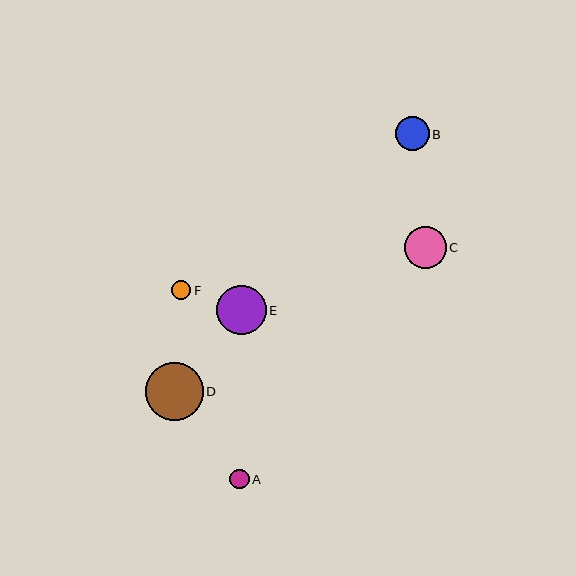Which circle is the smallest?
Circle F is the smallest with a size of approximately 19 pixels.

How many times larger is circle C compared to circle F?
Circle C is approximately 2.2 times the size of circle F.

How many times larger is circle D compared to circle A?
Circle D is approximately 3.0 times the size of circle A.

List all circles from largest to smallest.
From largest to smallest: D, E, C, B, A, F.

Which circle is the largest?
Circle D is the largest with a size of approximately 58 pixels.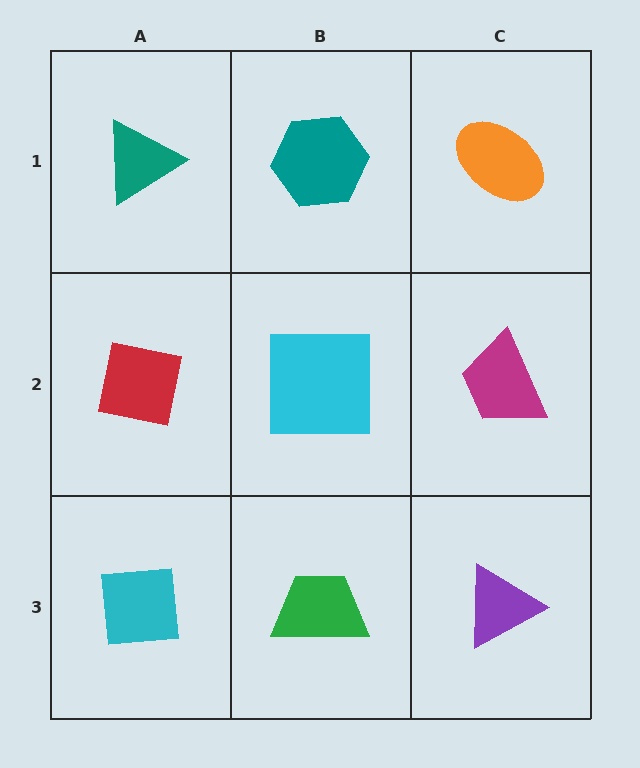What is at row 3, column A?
A cyan square.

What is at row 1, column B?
A teal hexagon.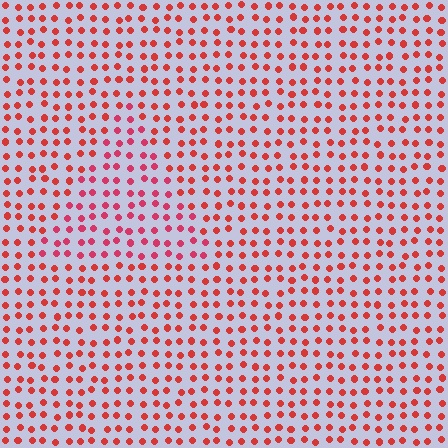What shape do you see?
I see a triangle.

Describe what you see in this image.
The image is filled with small red elements in a uniform arrangement. A triangle-shaped region is visible where the elements are tinted to a slightly different hue, forming a subtle color boundary.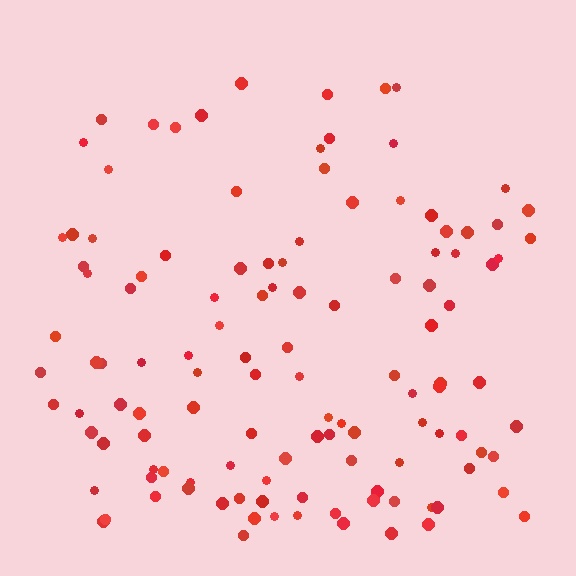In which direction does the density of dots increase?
From top to bottom, with the bottom side densest.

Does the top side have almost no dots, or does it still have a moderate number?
Still a moderate number, just noticeably fewer than the bottom.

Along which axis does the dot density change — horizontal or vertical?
Vertical.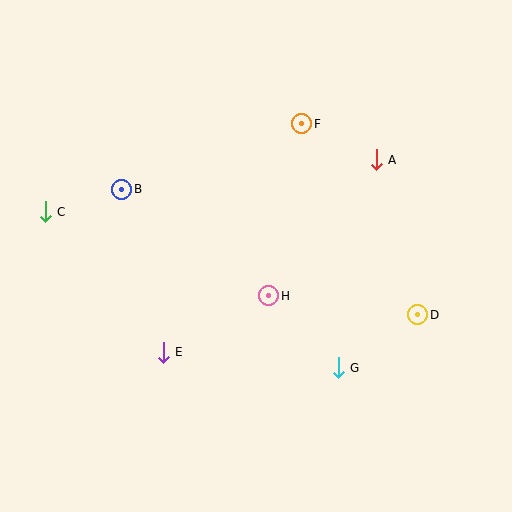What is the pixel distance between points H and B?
The distance between H and B is 181 pixels.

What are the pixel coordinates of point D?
Point D is at (418, 315).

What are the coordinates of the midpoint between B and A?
The midpoint between B and A is at (249, 175).